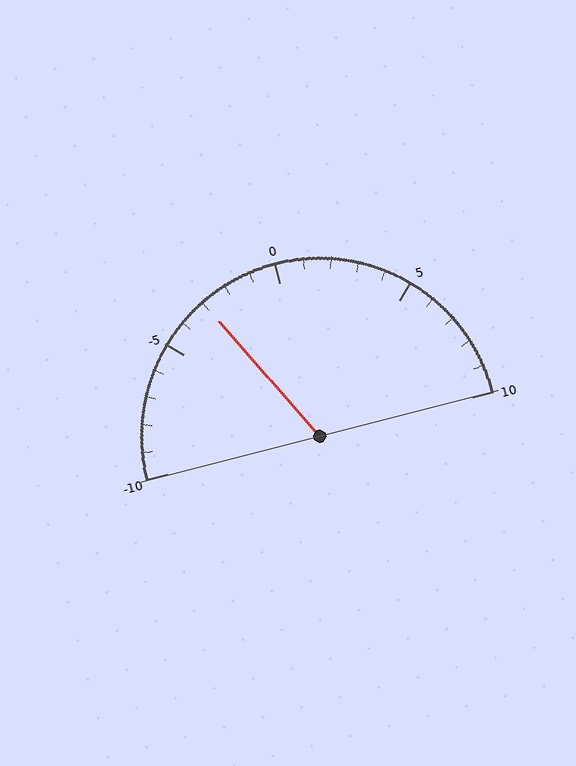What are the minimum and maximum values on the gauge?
The gauge ranges from -10 to 10.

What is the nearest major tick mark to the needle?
The nearest major tick mark is -5.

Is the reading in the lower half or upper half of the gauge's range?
The reading is in the lower half of the range (-10 to 10).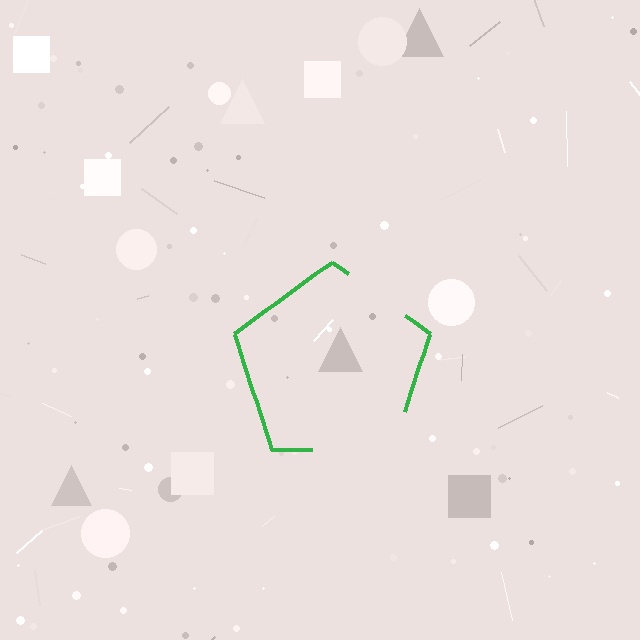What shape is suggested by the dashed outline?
The dashed outline suggests a pentagon.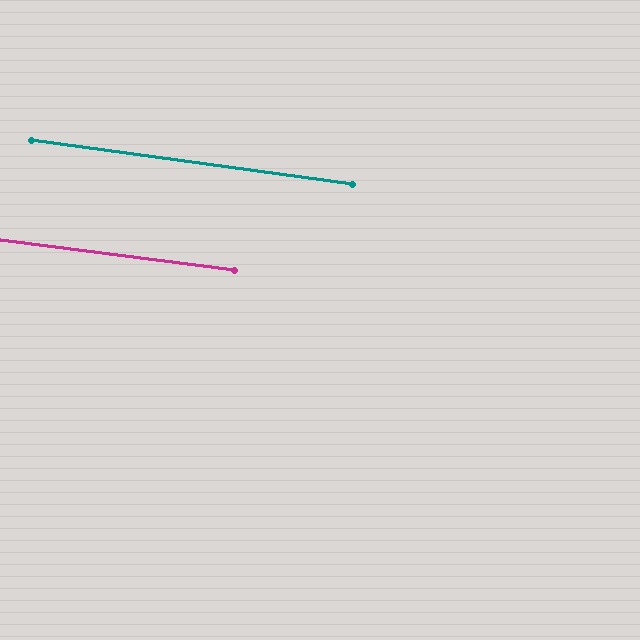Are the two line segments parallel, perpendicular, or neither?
Parallel — their directions differ by only 0.6°.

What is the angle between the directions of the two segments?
Approximately 1 degree.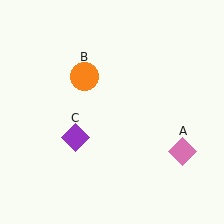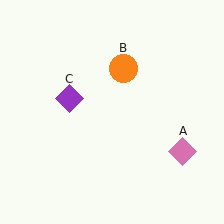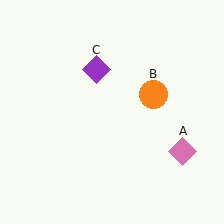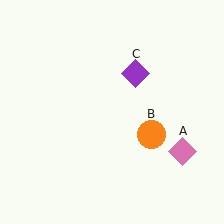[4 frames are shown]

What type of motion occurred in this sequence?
The orange circle (object B), purple diamond (object C) rotated clockwise around the center of the scene.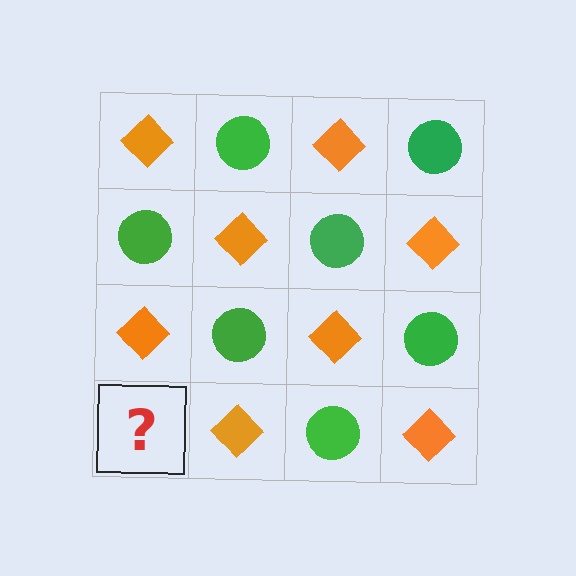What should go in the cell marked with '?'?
The missing cell should contain a green circle.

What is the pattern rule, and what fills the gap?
The rule is that it alternates orange diamond and green circle in a checkerboard pattern. The gap should be filled with a green circle.